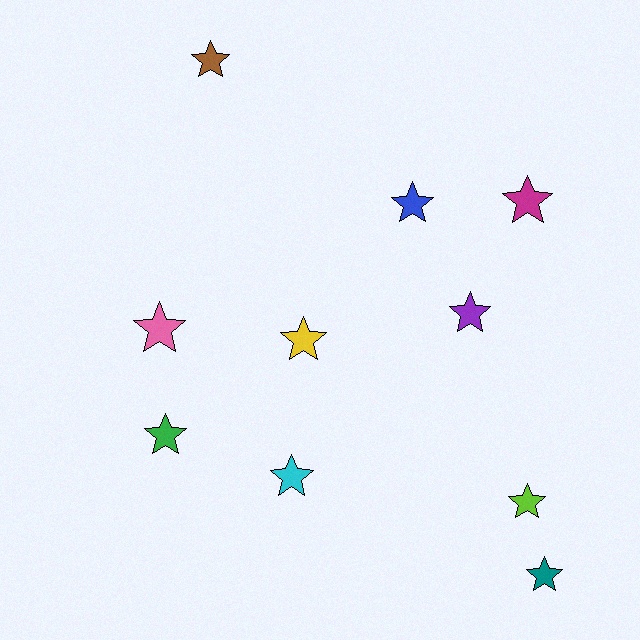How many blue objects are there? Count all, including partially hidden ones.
There is 1 blue object.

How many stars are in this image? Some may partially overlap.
There are 10 stars.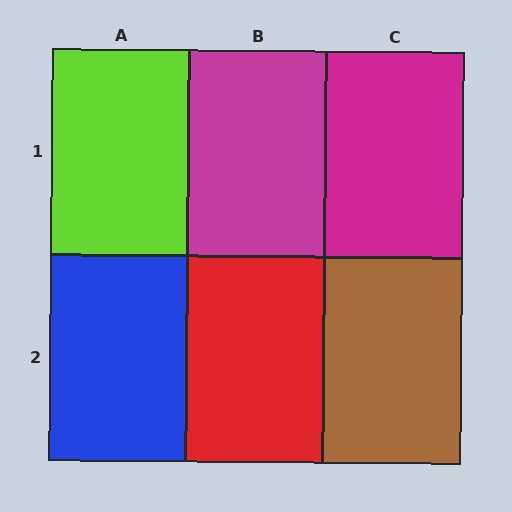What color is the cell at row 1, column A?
Lime.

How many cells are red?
1 cell is red.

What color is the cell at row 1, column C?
Magenta.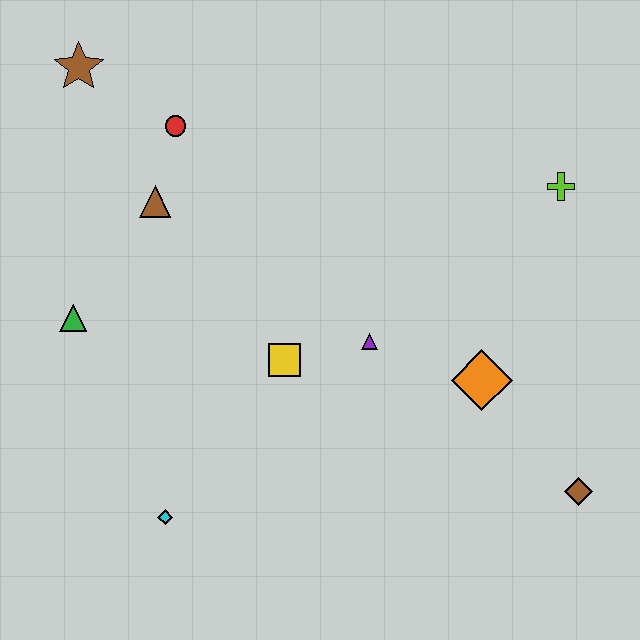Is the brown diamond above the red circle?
No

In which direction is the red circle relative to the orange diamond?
The red circle is to the left of the orange diamond.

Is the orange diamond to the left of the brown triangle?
No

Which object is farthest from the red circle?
The brown diamond is farthest from the red circle.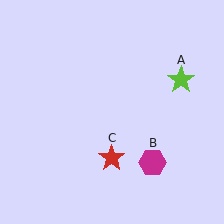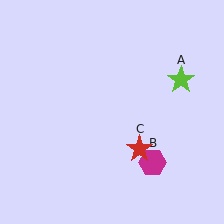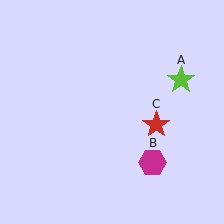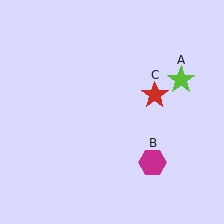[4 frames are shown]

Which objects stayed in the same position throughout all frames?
Lime star (object A) and magenta hexagon (object B) remained stationary.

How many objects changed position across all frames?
1 object changed position: red star (object C).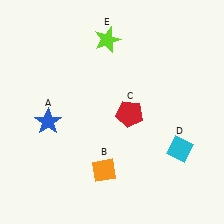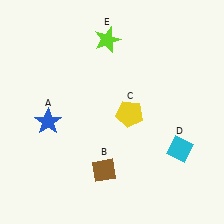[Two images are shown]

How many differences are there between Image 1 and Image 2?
There are 2 differences between the two images.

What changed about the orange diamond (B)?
In Image 1, B is orange. In Image 2, it changed to brown.